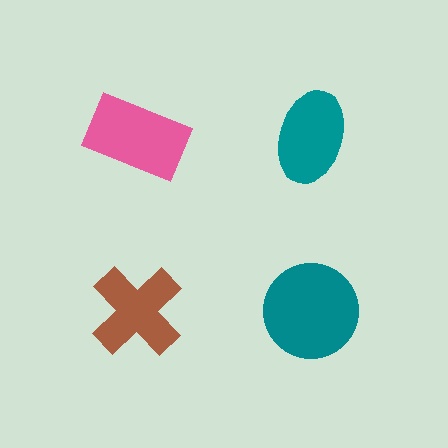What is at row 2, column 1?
A brown cross.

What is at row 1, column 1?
A pink rectangle.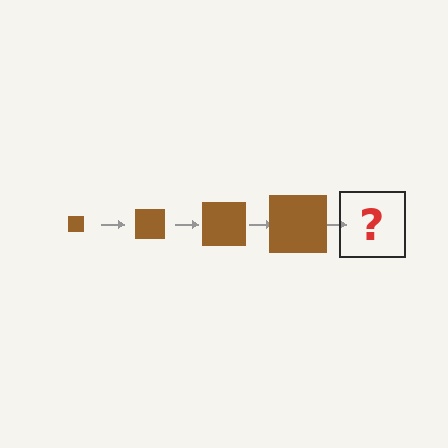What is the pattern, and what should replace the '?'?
The pattern is that the square gets progressively larger each step. The '?' should be a brown square, larger than the previous one.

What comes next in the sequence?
The next element should be a brown square, larger than the previous one.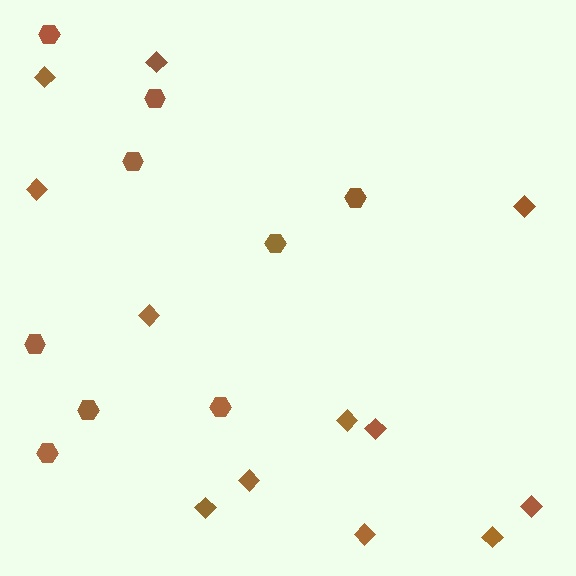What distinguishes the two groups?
There are 2 groups: one group of hexagons (9) and one group of diamonds (12).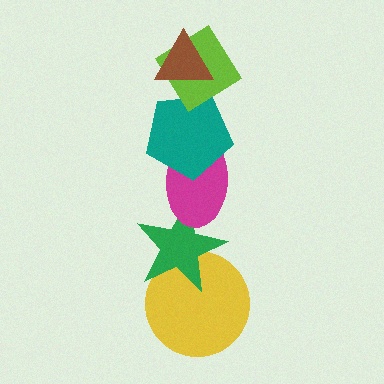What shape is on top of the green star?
The magenta ellipse is on top of the green star.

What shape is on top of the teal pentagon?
The lime diamond is on top of the teal pentagon.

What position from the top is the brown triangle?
The brown triangle is 1st from the top.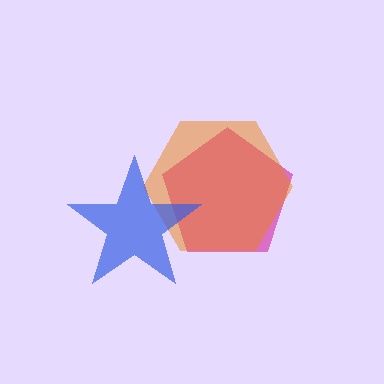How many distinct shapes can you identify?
There are 3 distinct shapes: a magenta pentagon, an orange hexagon, a blue star.